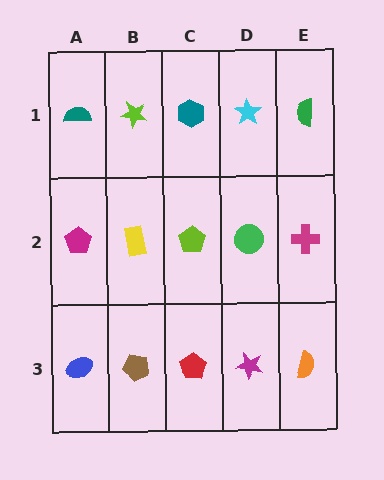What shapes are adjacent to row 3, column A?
A magenta pentagon (row 2, column A), a brown pentagon (row 3, column B).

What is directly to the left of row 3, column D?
A red pentagon.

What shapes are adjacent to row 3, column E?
A magenta cross (row 2, column E), a magenta star (row 3, column D).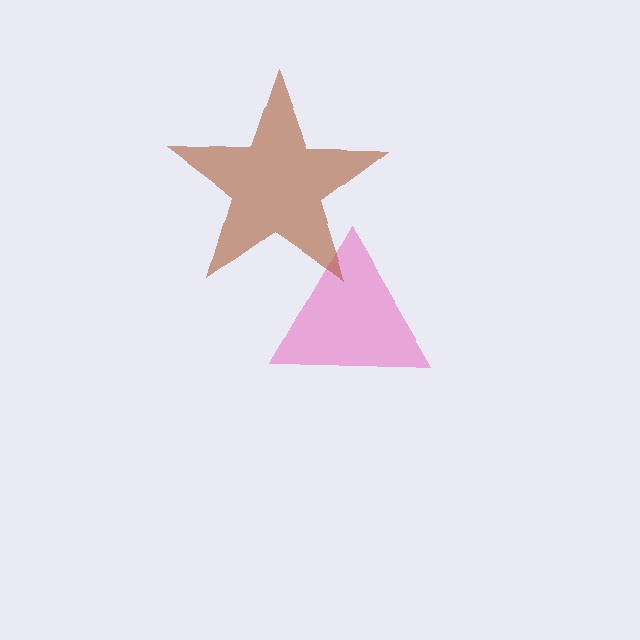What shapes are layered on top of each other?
The layered shapes are: a pink triangle, a brown star.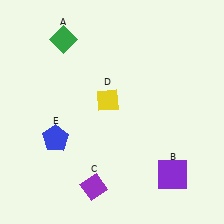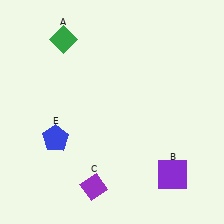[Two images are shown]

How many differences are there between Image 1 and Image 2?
There is 1 difference between the two images.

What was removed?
The yellow diamond (D) was removed in Image 2.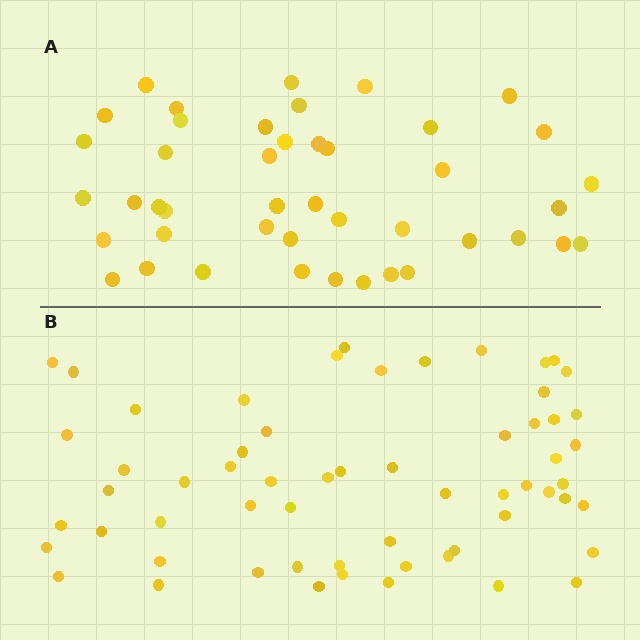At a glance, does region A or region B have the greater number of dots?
Region B (the bottom region) has more dots.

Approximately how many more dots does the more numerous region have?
Region B has approximately 15 more dots than region A.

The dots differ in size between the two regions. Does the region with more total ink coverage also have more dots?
No. Region A has more total ink coverage because its dots are larger, but region B actually contains more individual dots. Total area can be misleading — the number of items is what matters here.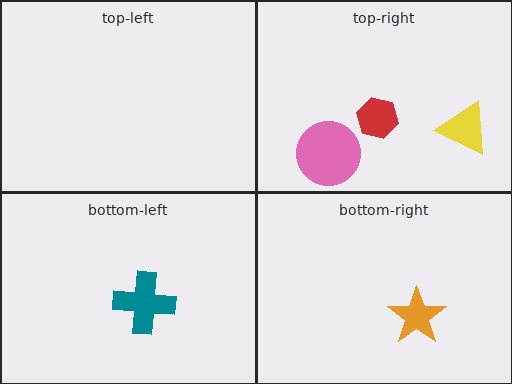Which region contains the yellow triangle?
The top-right region.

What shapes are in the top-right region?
The yellow triangle, the red hexagon, the pink circle.